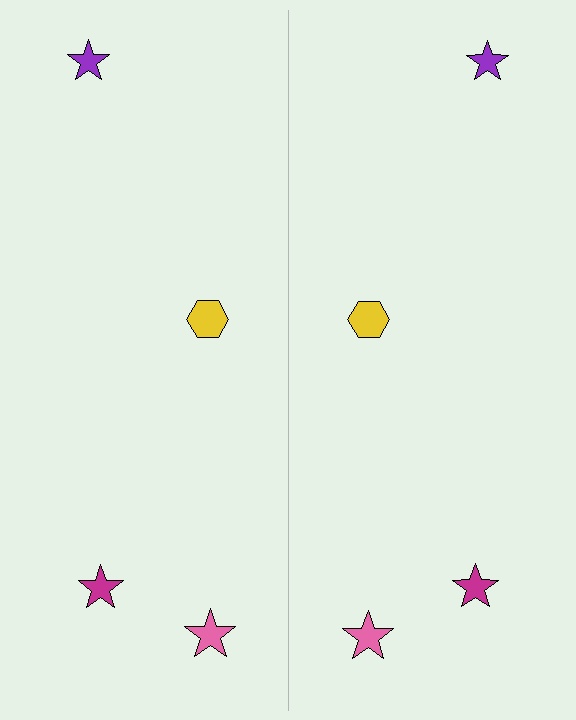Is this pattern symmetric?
Yes, this pattern has bilateral (reflection) symmetry.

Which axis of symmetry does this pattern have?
The pattern has a vertical axis of symmetry running through the center of the image.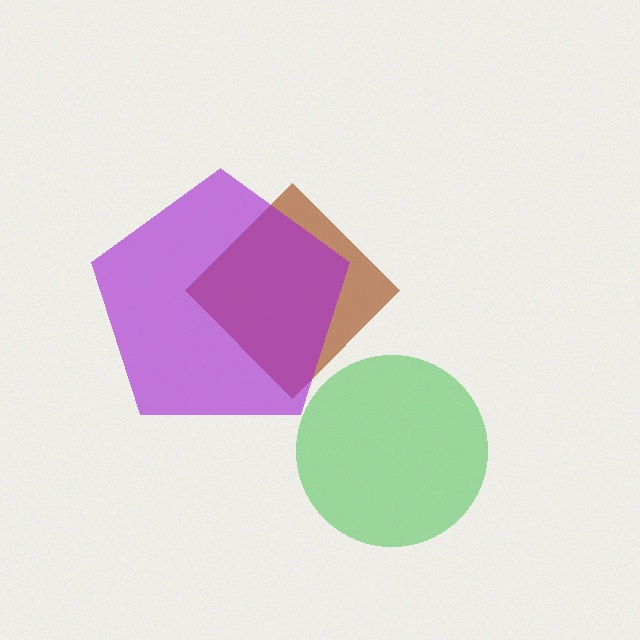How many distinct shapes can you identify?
There are 3 distinct shapes: a brown diamond, a purple pentagon, a green circle.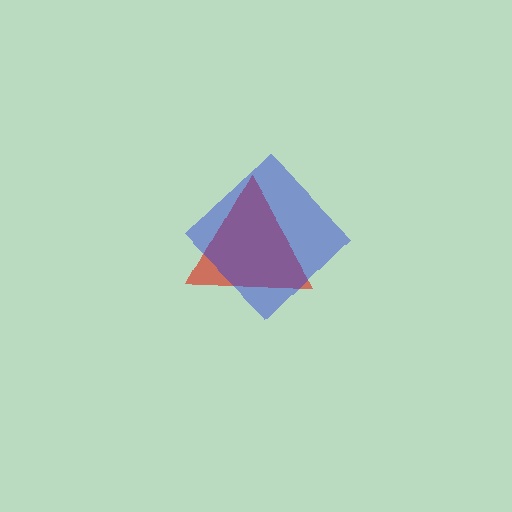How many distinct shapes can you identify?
There are 2 distinct shapes: a red triangle, a blue diamond.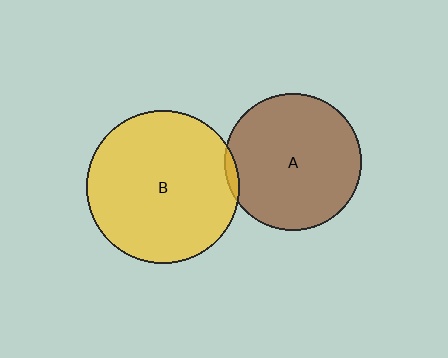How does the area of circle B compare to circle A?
Approximately 1.2 times.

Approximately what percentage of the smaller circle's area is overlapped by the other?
Approximately 5%.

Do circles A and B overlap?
Yes.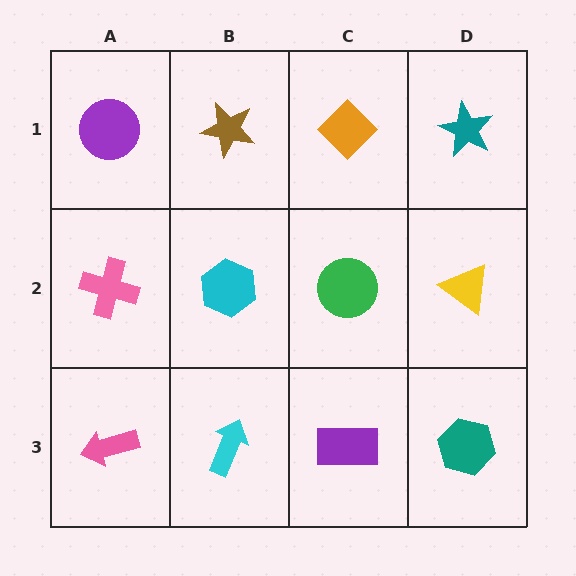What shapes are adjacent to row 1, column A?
A pink cross (row 2, column A), a brown star (row 1, column B).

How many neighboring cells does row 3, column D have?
2.